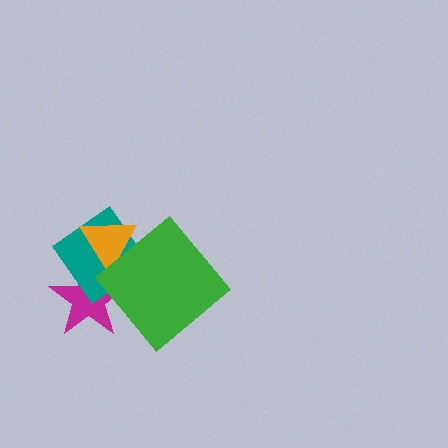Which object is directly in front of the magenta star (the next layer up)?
The teal diamond is directly in front of the magenta star.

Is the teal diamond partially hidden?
Yes, it is partially covered by another shape.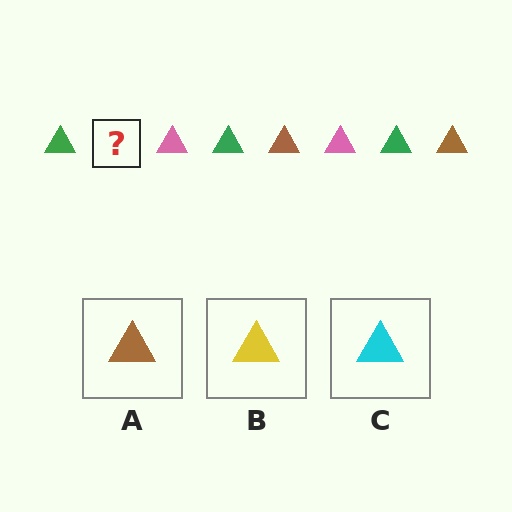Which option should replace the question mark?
Option A.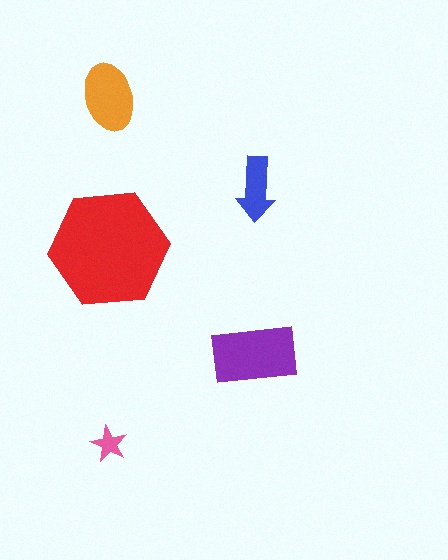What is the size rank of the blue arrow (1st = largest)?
4th.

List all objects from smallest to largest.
The pink star, the blue arrow, the orange ellipse, the purple rectangle, the red hexagon.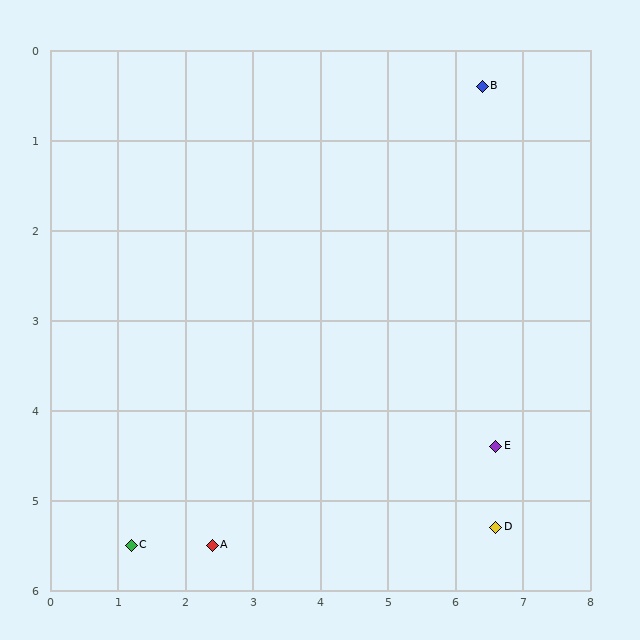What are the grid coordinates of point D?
Point D is at approximately (6.6, 5.3).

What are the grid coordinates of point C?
Point C is at approximately (1.2, 5.5).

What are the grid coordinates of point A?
Point A is at approximately (2.4, 5.5).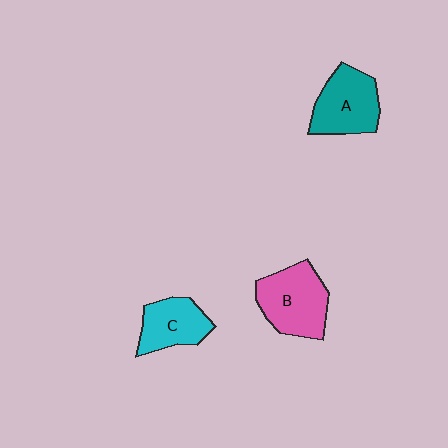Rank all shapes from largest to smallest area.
From largest to smallest: B (pink), A (teal), C (cyan).